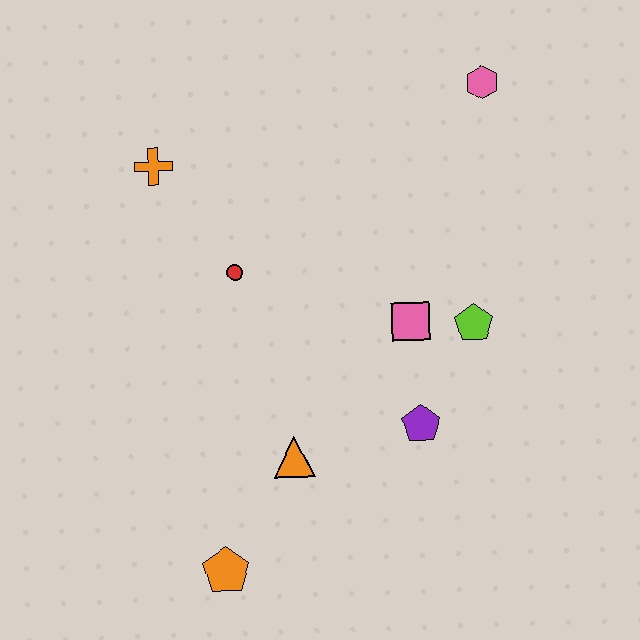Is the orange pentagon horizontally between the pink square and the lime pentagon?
No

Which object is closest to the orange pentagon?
The orange triangle is closest to the orange pentagon.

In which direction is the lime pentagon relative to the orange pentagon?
The lime pentagon is to the right of the orange pentagon.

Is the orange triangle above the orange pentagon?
Yes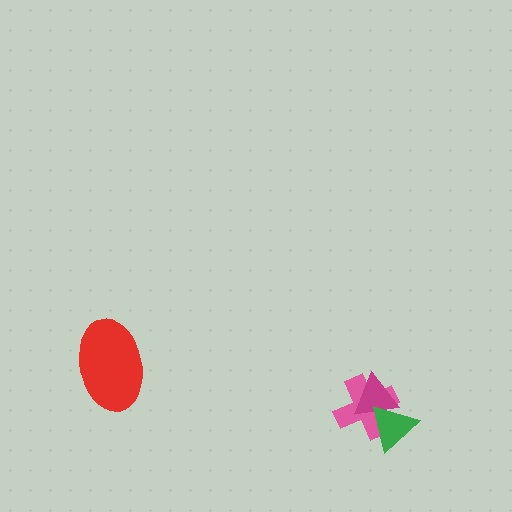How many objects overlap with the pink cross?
2 objects overlap with the pink cross.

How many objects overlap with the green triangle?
2 objects overlap with the green triangle.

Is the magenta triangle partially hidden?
Yes, it is partially covered by another shape.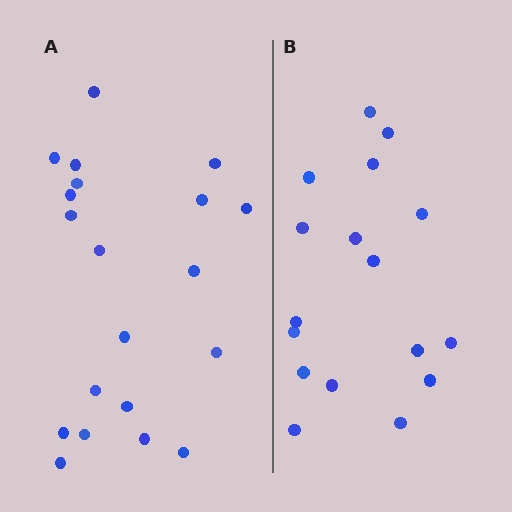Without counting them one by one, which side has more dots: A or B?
Region A (the left region) has more dots.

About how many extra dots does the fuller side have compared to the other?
Region A has just a few more — roughly 2 or 3 more dots than region B.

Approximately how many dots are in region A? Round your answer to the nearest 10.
About 20 dots.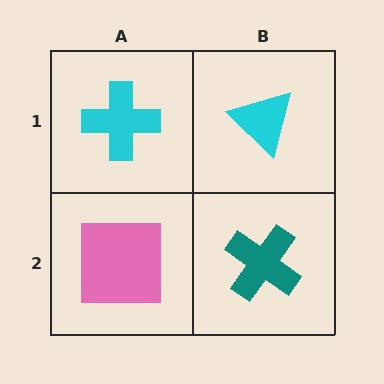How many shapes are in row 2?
2 shapes.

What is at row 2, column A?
A pink square.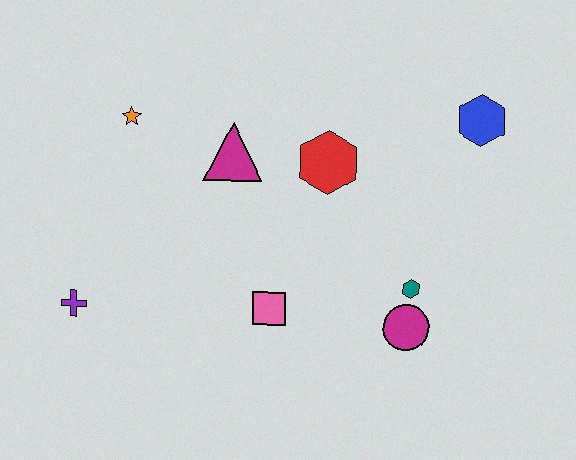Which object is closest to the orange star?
The magenta triangle is closest to the orange star.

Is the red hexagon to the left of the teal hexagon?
Yes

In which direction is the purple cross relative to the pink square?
The purple cross is to the left of the pink square.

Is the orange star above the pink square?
Yes